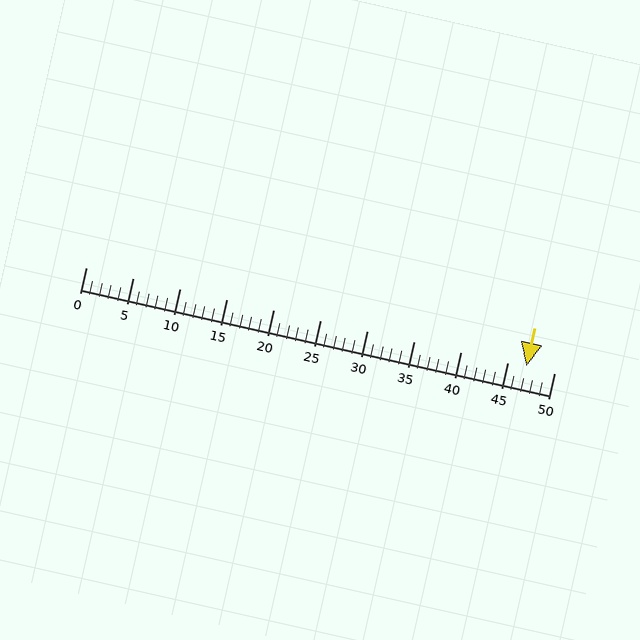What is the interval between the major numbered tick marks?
The major tick marks are spaced 5 units apart.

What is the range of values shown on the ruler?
The ruler shows values from 0 to 50.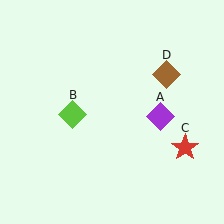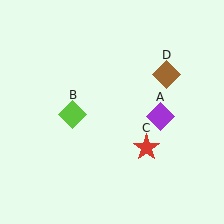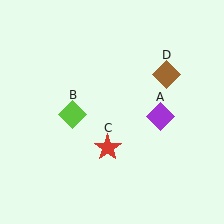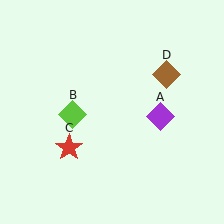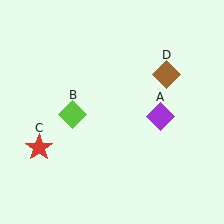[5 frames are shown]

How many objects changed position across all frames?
1 object changed position: red star (object C).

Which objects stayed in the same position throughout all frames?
Purple diamond (object A) and lime diamond (object B) and brown diamond (object D) remained stationary.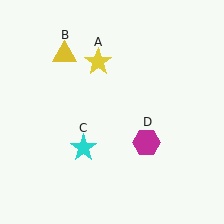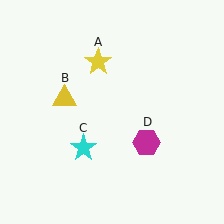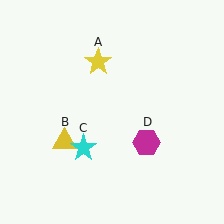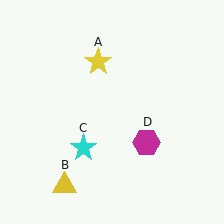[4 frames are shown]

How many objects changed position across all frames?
1 object changed position: yellow triangle (object B).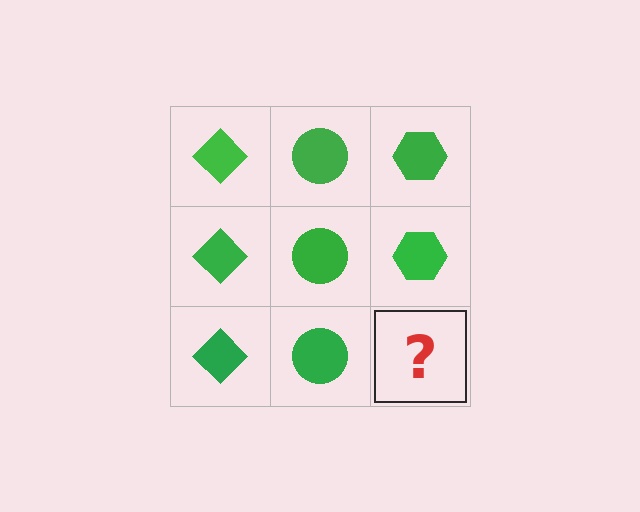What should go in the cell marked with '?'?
The missing cell should contain a green hexagon.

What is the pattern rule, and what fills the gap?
The rule is that each column has a consistent shape. The gap should be filled with a green hexagon.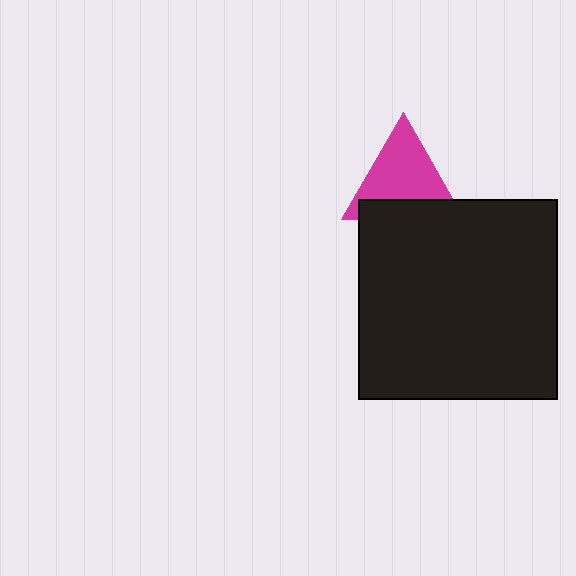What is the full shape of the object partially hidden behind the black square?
The partially hidden object is a magenta triangle.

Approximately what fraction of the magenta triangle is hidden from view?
Roughly 30% of the magenta triangle is hidden behind the black square.